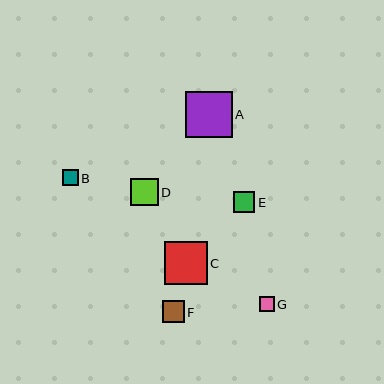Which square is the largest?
Square A is the largest with a size of approximately 46 pixels.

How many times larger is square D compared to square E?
Square D is approximately 1.3 times the size of square E.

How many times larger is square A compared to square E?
Square A is approximately 2.2 times the size of square E.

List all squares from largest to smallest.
From largest to smallest: A, C, D, F, E, B, G.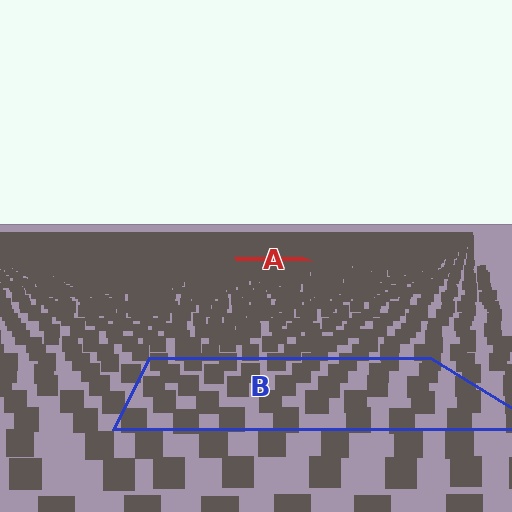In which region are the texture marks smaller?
The texture marks are smaller in region A, because it is farther away.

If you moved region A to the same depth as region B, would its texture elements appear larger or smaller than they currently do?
They would appear larger. At a closer depth, the same texture elements are projected at a bigger on-screen size.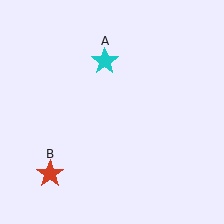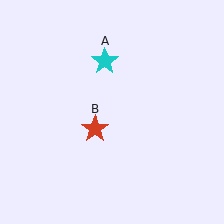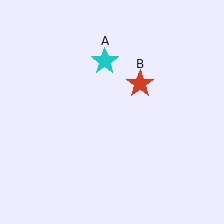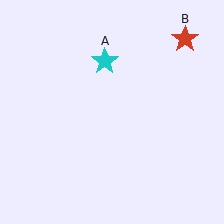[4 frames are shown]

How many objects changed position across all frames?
1 object changed position: red star (object B).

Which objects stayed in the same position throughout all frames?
Cyan star (object A) remained stationary.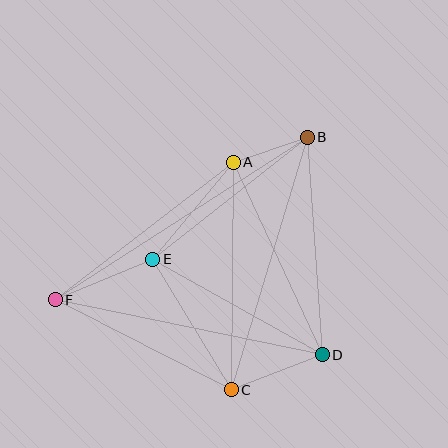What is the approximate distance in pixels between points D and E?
The distance between D and E is approximately 195 pixels.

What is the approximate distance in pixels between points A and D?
The distance between A and D is approximately 212 pixels.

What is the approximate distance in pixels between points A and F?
The distance between A and F is approximately 225 pixels.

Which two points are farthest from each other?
Points B and F are farthest from each other.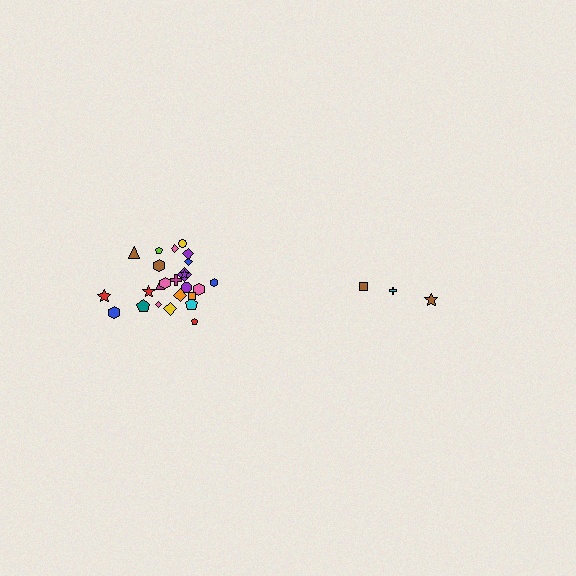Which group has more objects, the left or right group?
The left group.